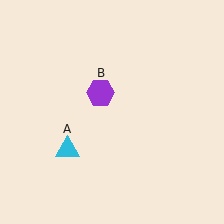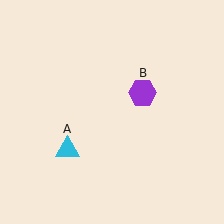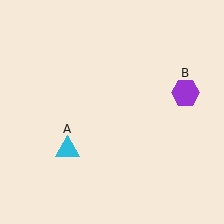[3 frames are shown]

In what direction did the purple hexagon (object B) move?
The purple hexagon (object B) moved right.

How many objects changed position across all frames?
1 object changed position: purple hexagon (object B).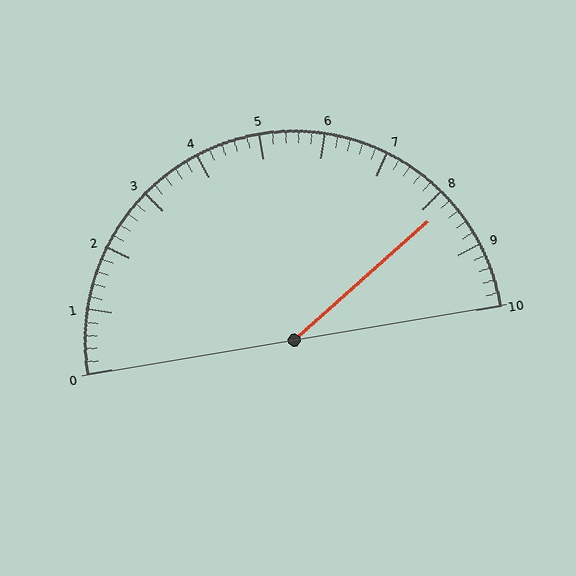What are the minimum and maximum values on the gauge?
The gauge ranges from 0 to 10.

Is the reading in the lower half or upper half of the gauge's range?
The reading is in the upper half of the range (0 to 10).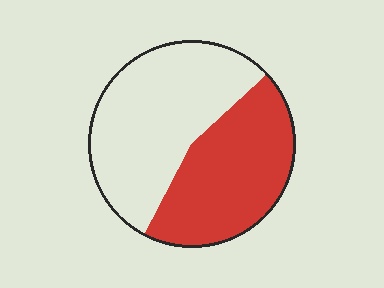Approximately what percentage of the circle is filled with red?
Approximately 45%.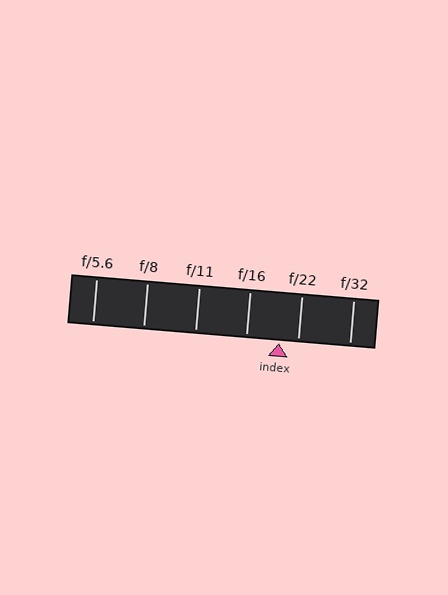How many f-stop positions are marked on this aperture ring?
There are 6 f-stop positions marked.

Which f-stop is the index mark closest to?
The index mark is closest to f/22.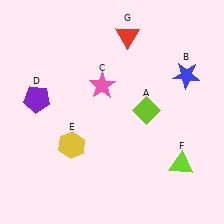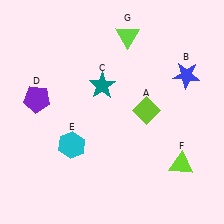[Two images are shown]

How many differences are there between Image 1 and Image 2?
There are 3 differences between the two images.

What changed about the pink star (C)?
In Image 1, C is pink. In Image 2, it changed to teal.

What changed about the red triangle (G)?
In Image 1, G is red. In Image 2, it changed to lime.